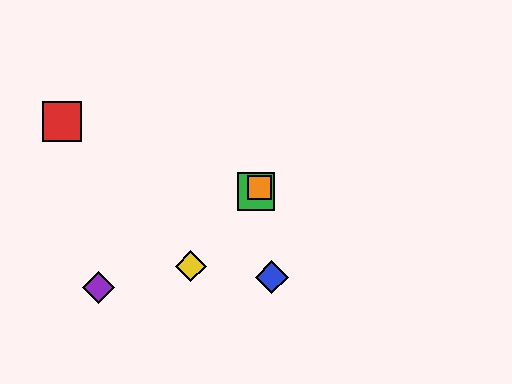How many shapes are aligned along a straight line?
3 shapes (the green square, the yellow diamond, the orange square) are aligned along a straight line.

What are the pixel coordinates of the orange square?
The orange square is at (259, 187).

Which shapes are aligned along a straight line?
The green square, the yellow diamond, the orange square are aligned along a straight line.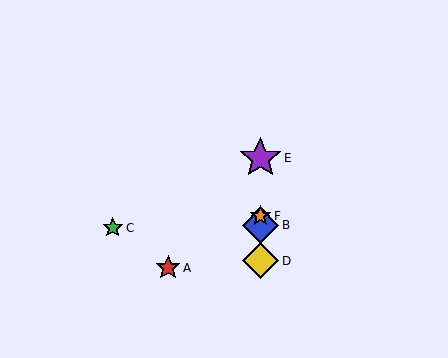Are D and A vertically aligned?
No, D is at x≈260 and A is at x≈168.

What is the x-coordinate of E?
Object E is at x≈260.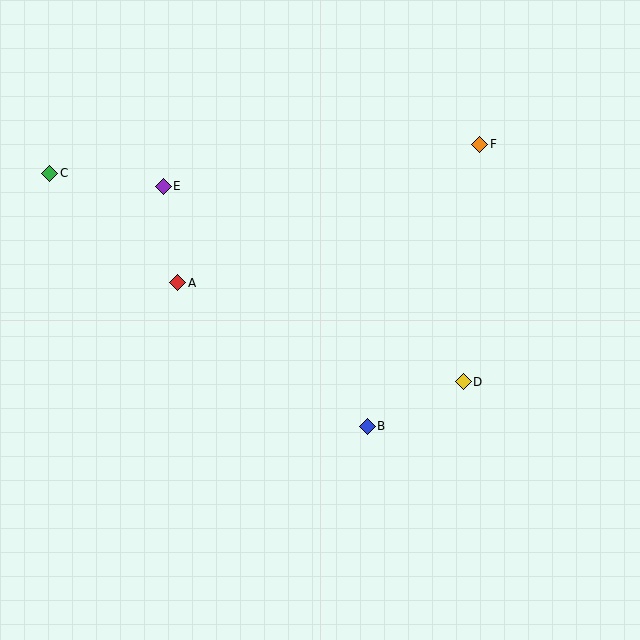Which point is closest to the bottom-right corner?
Point D is closest to the bottom-right corner.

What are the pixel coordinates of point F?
Point F is at (480, 144).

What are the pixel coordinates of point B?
Point B is at (367, 426).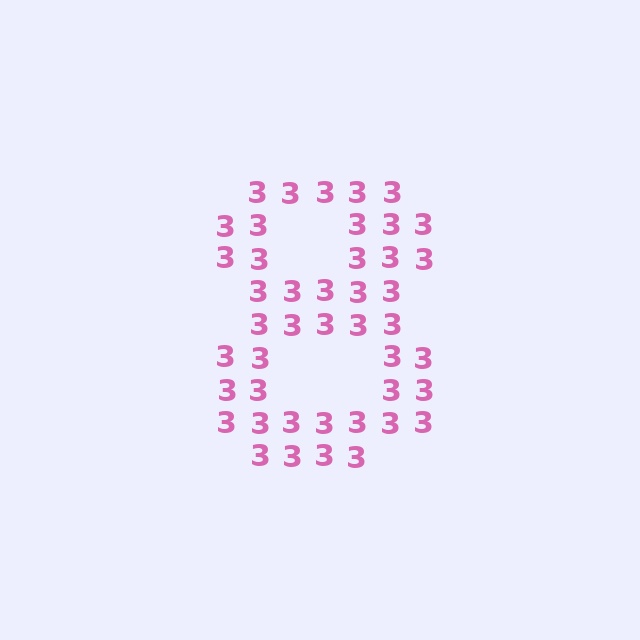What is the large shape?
The large shape is the digit 8.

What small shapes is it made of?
It is made of small digit 3's.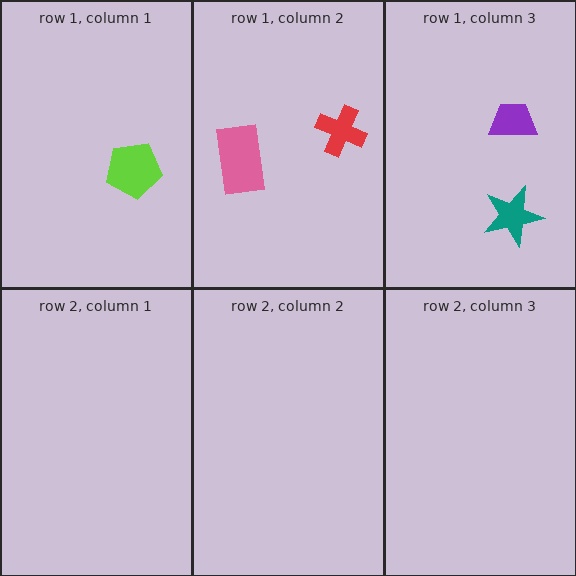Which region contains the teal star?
The row 1, column 3 region.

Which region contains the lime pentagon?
The row 1, column 1 region.